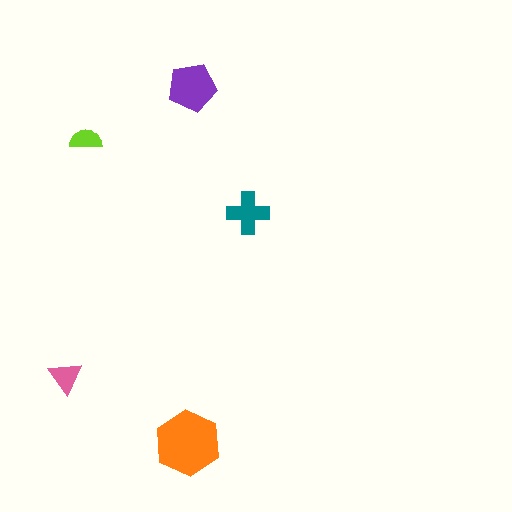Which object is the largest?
The orange hexagon.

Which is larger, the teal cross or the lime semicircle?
The teal cross.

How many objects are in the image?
There are 5 objects in the image.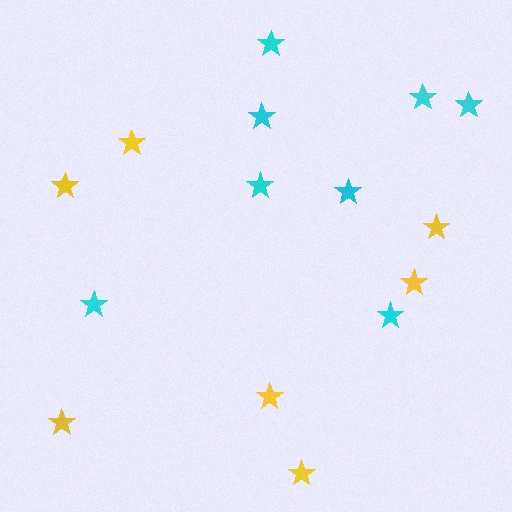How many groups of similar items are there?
There are 2 groups: one group of yellow stars (7) and one group of cyan stars (8).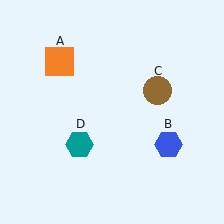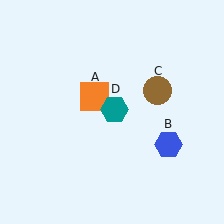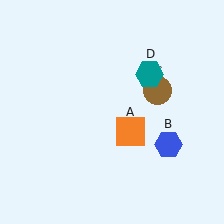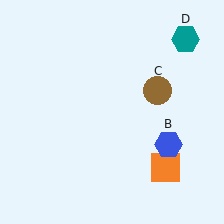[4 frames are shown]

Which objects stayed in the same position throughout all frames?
Blue hexagon (object B) and brown circle (object C) remained stationary.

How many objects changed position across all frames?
2 objects changed position: orange square (object A), teal hexagon (object D).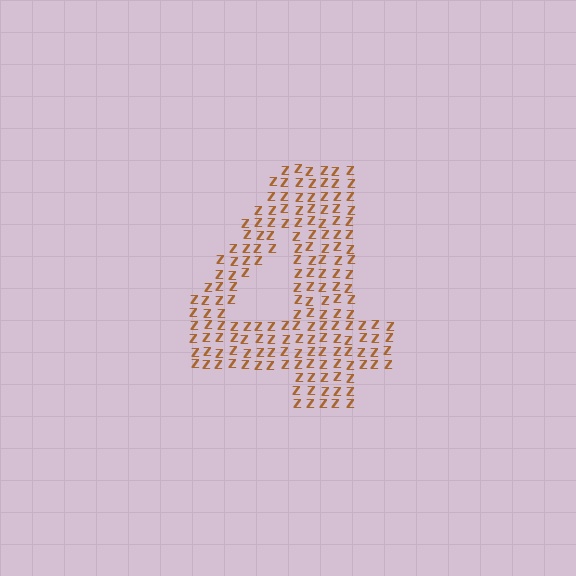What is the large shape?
The large shape is the digit 4.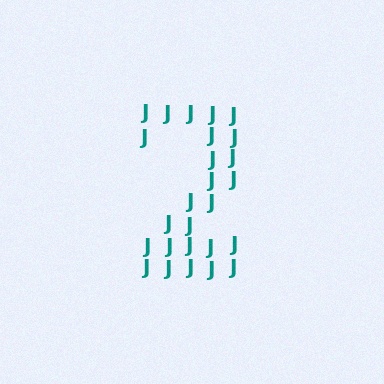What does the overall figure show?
The overall figure shows the digit 2.